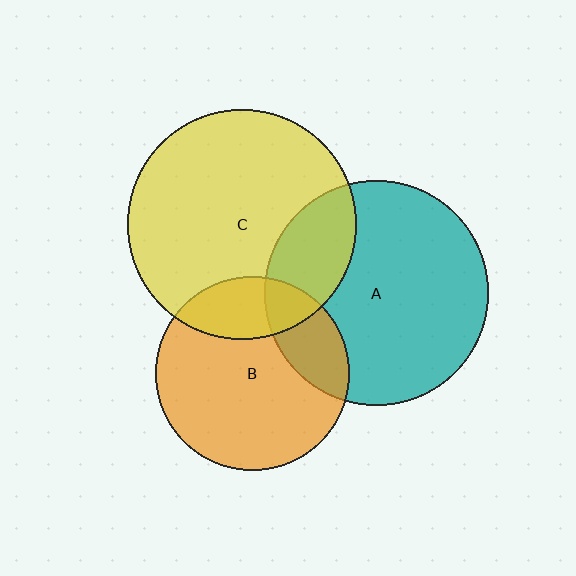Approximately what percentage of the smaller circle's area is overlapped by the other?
Approximately 20%.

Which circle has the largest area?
Circle C (yellow).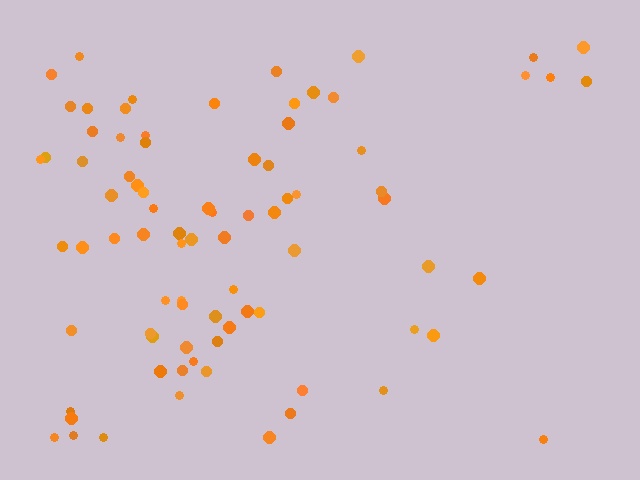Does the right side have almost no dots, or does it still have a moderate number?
Still a moderate number, just noticeably fewer than the left.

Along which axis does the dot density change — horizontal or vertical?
Horizontal.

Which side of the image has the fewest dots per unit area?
The right.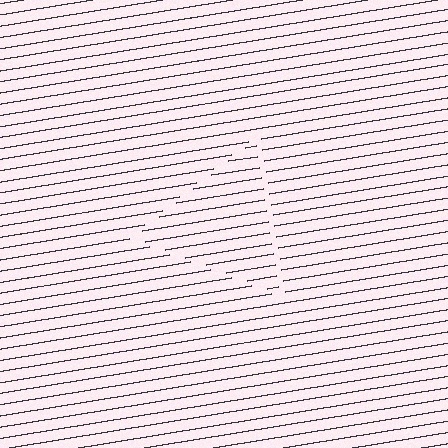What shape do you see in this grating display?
An illusory triangle. The interior of the shape contains the same grating, shifted by half a period — the contour is defined by the phase discontinuity where line-ends from the inner and outer gratings abut.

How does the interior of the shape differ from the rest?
The interior of the shape contains the same grating, shifted by half a period — the contour is defined by the phase discontinuity where line-ends from the inner and outer gratings abut.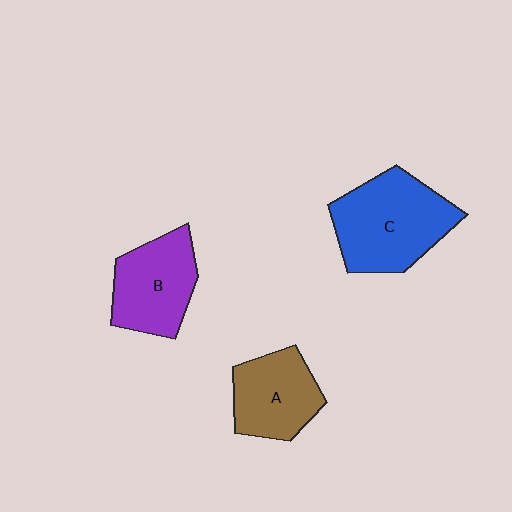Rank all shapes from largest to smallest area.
From largest to smallest: C (blue), B (purple), A (brown).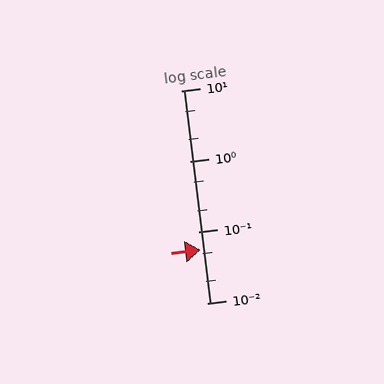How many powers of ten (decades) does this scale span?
The scale spans 3 decades, from 0.01 to 10.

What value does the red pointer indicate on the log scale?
The pointer indicates approximately 0.057.